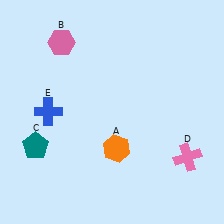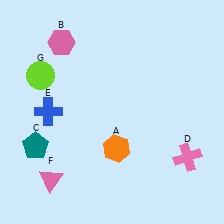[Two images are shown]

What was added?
A pink triangle (F), a lime circle (G) were added in Image 2.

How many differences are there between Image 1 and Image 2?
There are 2 differences between the two images.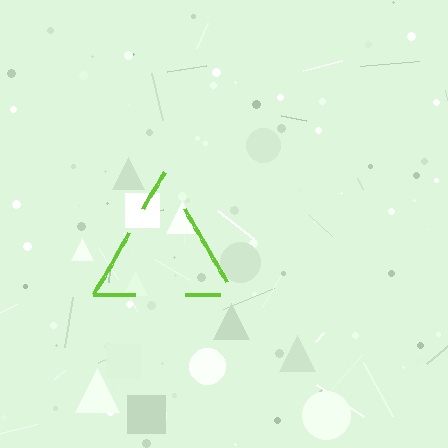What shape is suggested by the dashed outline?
The dashed outline suggests a triangle.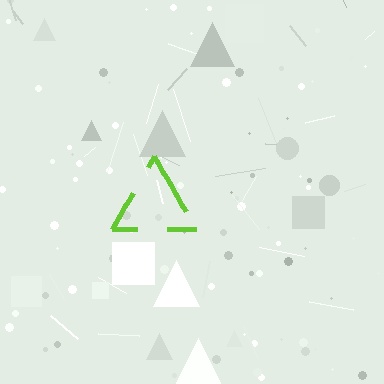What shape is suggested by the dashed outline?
The dashed outline suggests a triangle.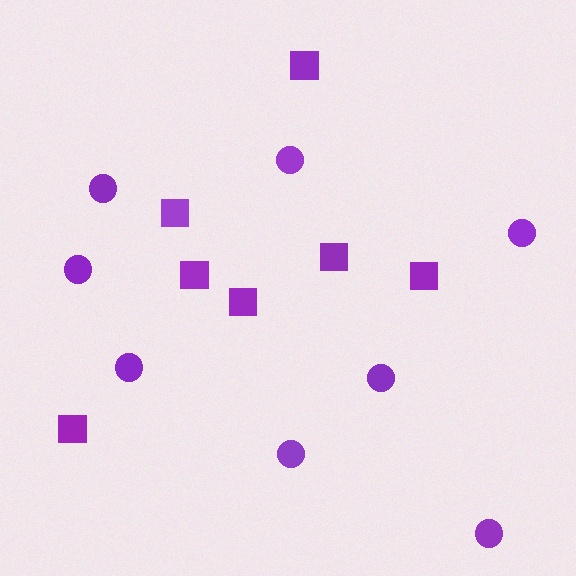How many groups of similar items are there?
There are 2 groups: one group of circles (8) and one group of squares (7).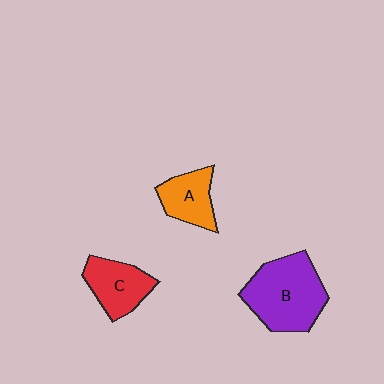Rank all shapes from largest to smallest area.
From largest to smallest: B (purple), C (red), A (orange).